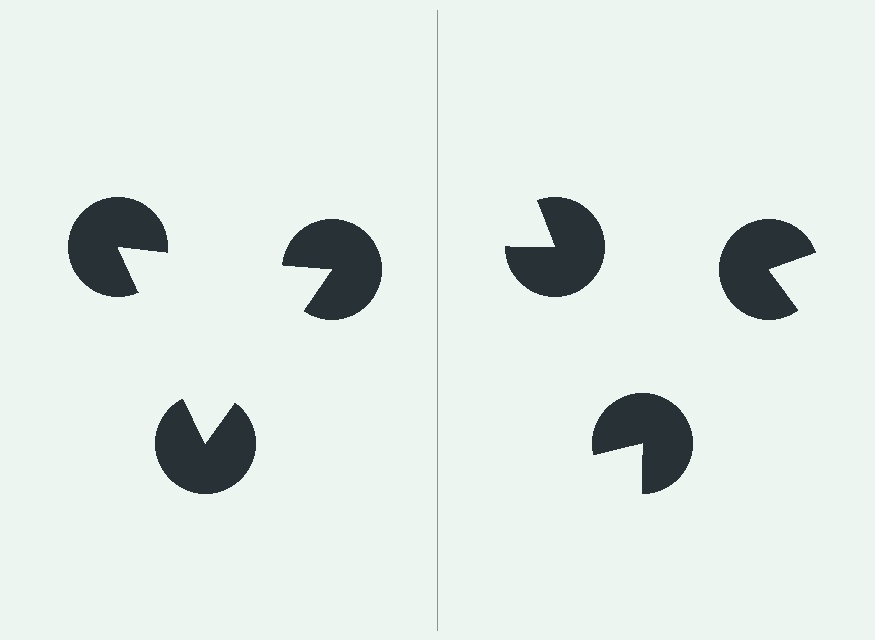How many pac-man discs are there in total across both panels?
6 — 3 on each side.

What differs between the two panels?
The pac-man discs are positioned identically on both sides; only the wedge orientations differ. On the left they align to a triangle; on the right they are misaligned.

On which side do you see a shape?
An illusory triangle appears on the left side. On the right side the wedge cuts are rotated, so no coherent shape forms.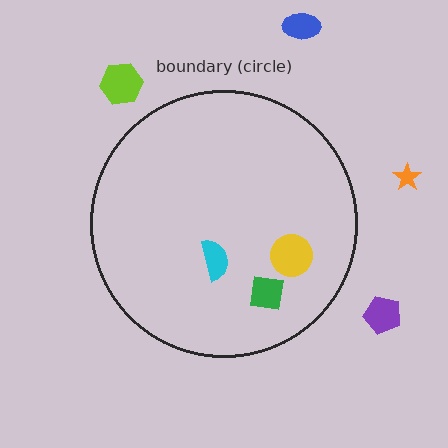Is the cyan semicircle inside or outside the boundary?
Inside.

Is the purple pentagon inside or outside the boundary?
Outside.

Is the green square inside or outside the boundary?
Inside.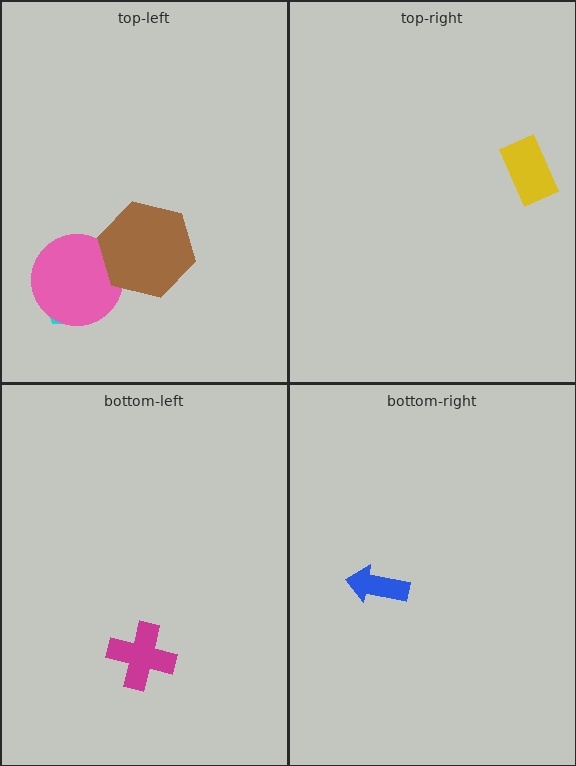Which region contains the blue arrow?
The bottom-right region.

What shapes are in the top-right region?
The yellow rectangle.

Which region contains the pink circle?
The top-left region.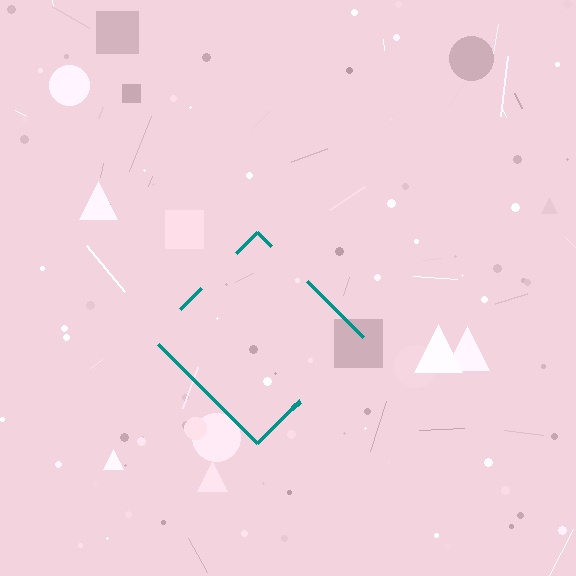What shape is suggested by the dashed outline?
The dashed outline suggests a diamond.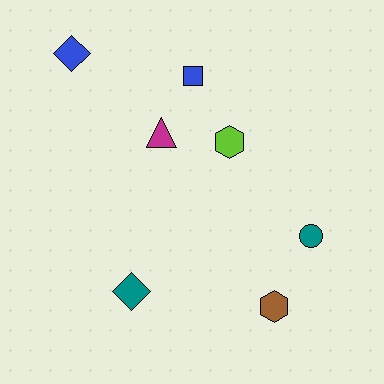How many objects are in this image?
There are 7 objects.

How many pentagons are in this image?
There are no pentagons.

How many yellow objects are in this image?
There are no yellow objects.